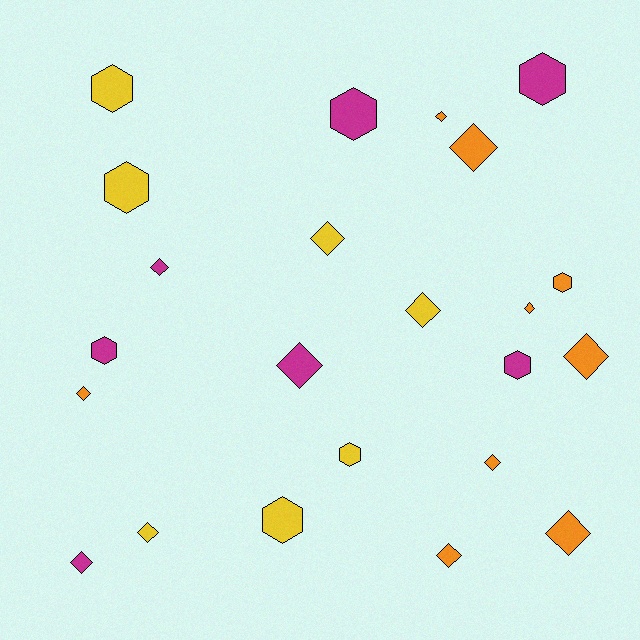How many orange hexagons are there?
There is 1 orange hexagon.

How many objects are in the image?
There are 23 objects.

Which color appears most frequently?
Orange, with 9 objects.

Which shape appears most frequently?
Diamond, with 14 objects.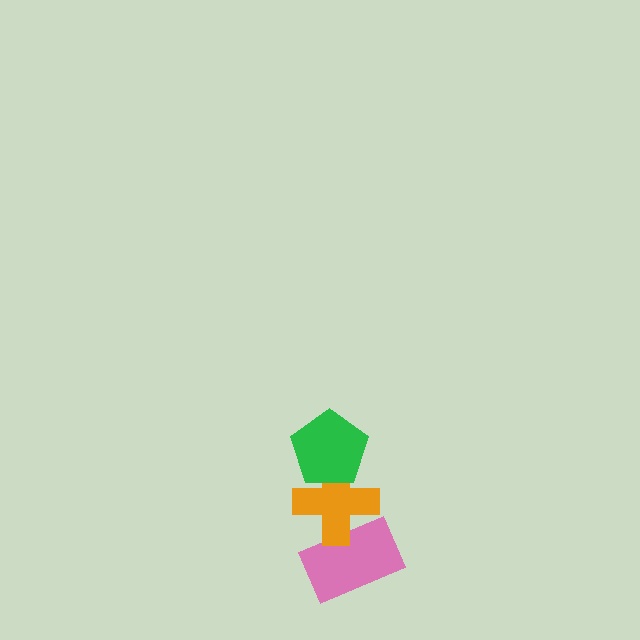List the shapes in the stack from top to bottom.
From top to bottom: the green pentagon, the orange cross, the pink rectangle.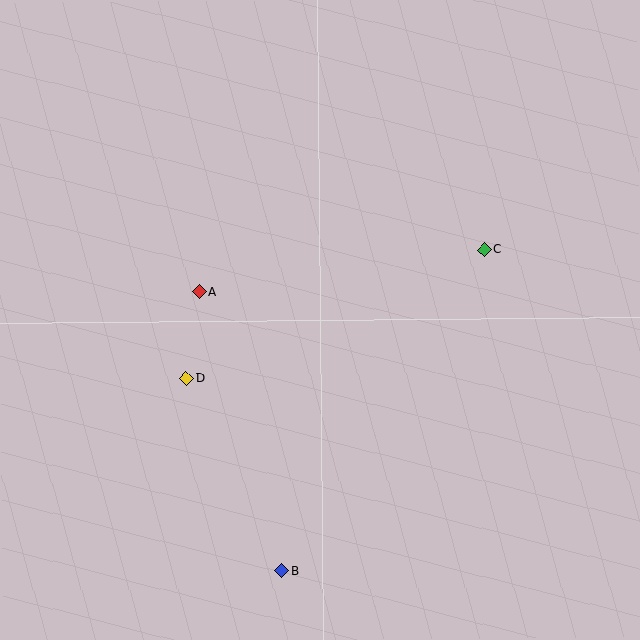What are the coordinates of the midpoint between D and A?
The midpoint between D and A is at (193, 335).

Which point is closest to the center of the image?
Point A at (199, 292) is closest to the center.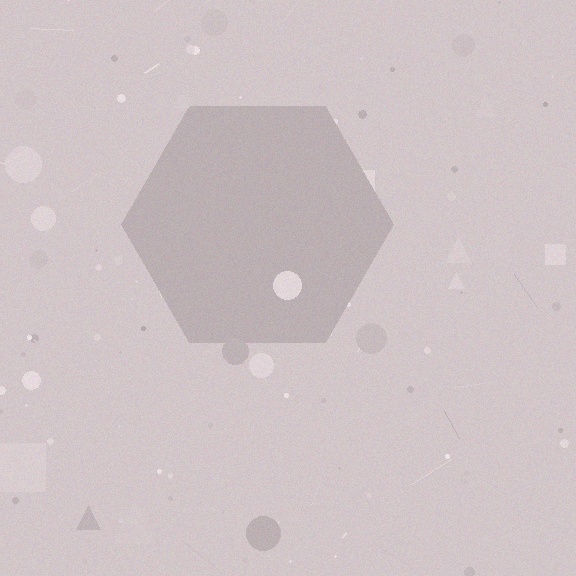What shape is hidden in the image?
A hexagon is hidden in the image.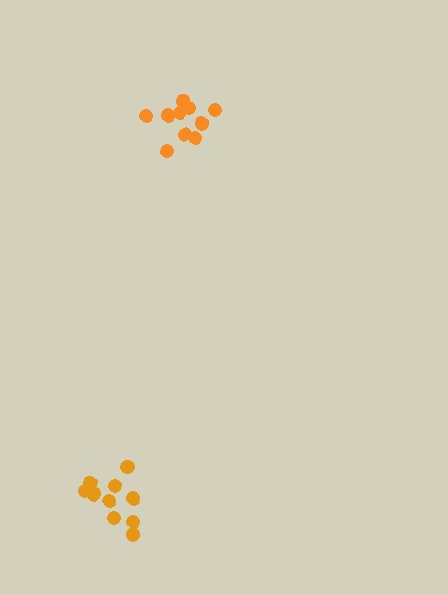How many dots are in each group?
Group 1: 11 dots, Group 2: 10 dots (21 total).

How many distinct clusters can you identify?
There are 2 distinct clusters.